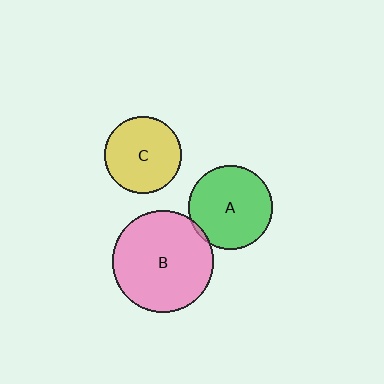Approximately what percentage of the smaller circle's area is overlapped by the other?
Approximately 5%.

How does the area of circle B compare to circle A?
Approximately 1.5 times.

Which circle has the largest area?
Circle B (pink).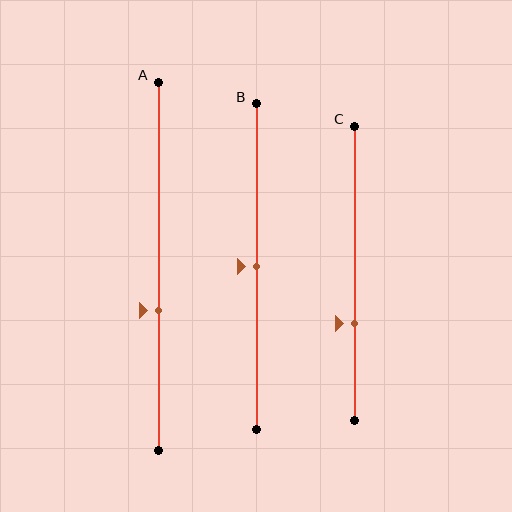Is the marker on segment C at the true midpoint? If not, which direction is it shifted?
No, the marker on segment C is shifted downward by about 17% of the segment length.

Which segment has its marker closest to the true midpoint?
Segment B has its marker closest to the true midpoint.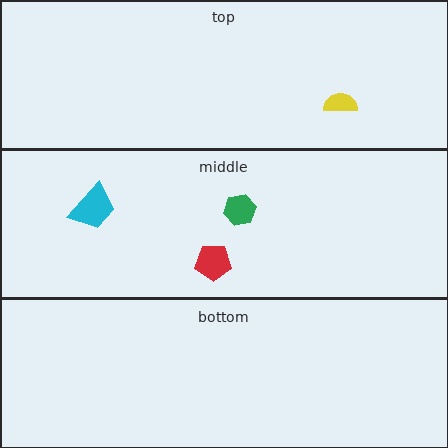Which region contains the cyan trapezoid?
The middle region.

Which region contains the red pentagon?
The middle region.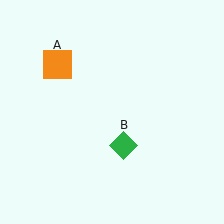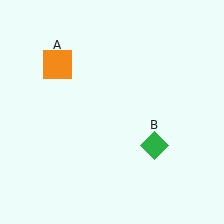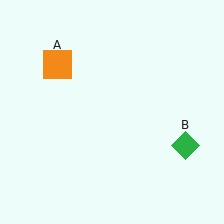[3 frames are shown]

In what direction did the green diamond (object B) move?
The green diamond (object B) moved right.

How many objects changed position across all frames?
1 object changed position: green diamond (object B).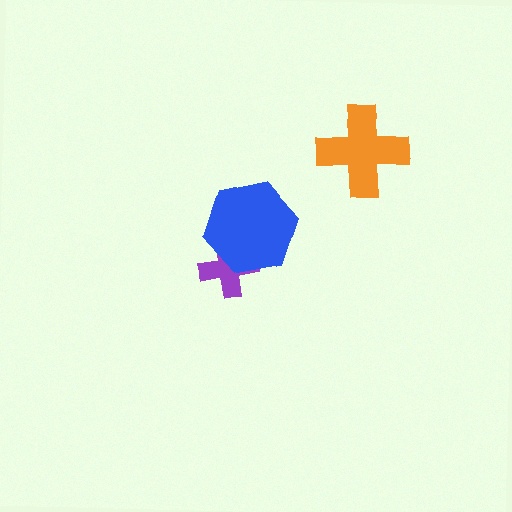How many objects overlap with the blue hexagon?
1 object overlaps with the blue hexagon.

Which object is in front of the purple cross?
The blue hexagon is in front of the purple cross.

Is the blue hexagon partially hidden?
No, no other shape covers it.